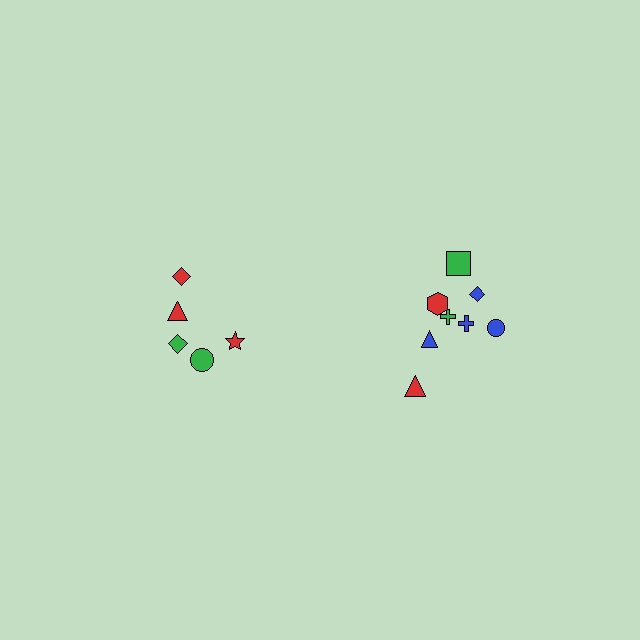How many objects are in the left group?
There are 5 objects.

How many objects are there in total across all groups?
There are 13 objects.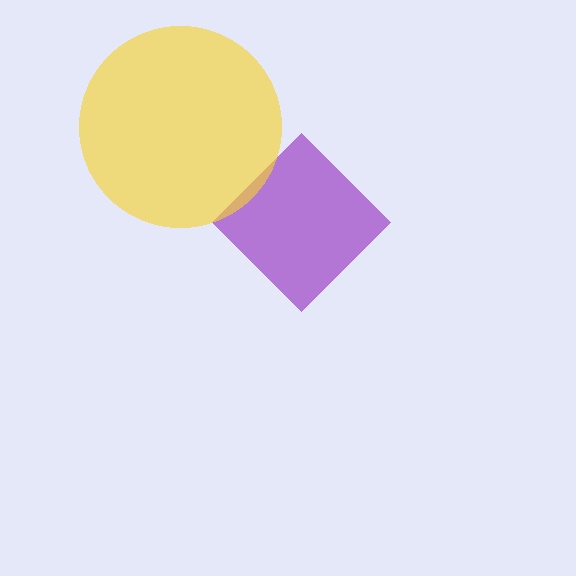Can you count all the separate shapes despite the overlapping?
Yes, there are 2 separate shapes.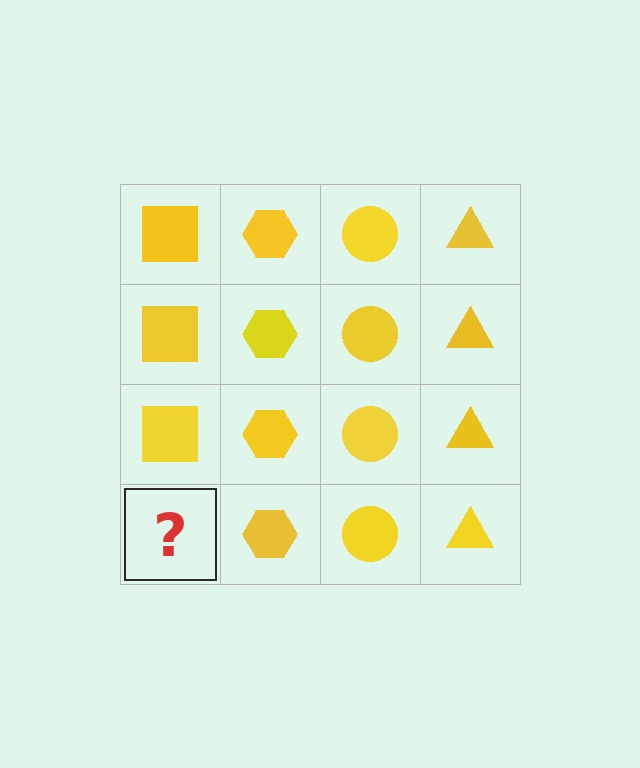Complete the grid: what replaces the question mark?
The question mark should be replaced with a yellow square.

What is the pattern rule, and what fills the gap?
The rule is that each column has a consistent shape. The gap should be filled with a yellow square.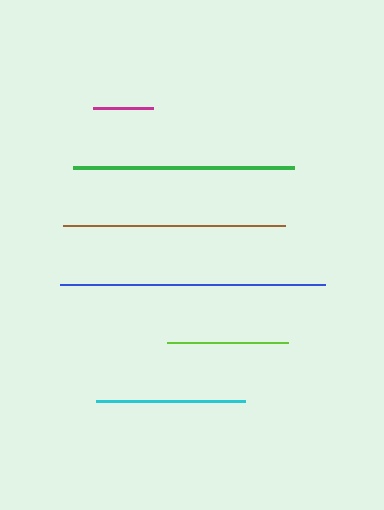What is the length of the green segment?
The green segment is approximately 220 pixels long.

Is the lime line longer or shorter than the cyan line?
The cyan line is longer than the lime line.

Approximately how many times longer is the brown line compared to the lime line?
The brown line is approximately 1.8 times the length of the lime line.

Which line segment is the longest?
The blue line is the longest at approximately 265 pixels.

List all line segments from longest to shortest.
From longest to shortest: blue, brown, green, cyan, lime, magenta.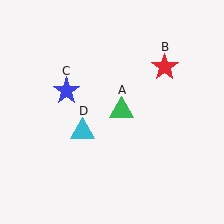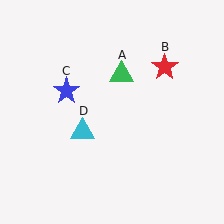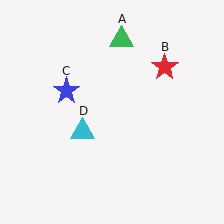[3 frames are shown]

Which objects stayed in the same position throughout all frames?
Red star (object B) and blue star (object C) and cyan triangle (object D) remained stationary.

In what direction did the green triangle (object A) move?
The green triangle (object A) moved up.